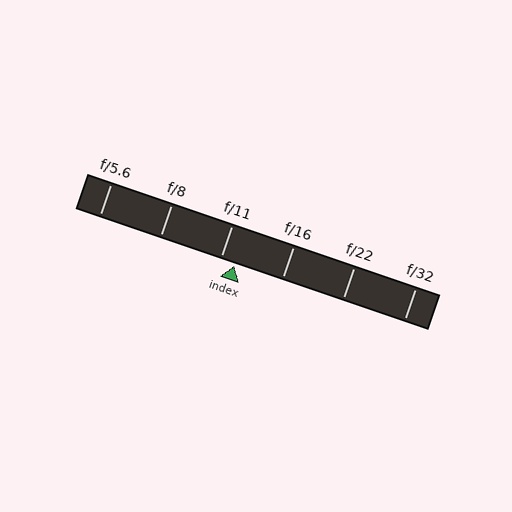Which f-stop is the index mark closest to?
The index mark is closest to f/11.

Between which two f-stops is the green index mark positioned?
The index mark is between f/11 and f/16.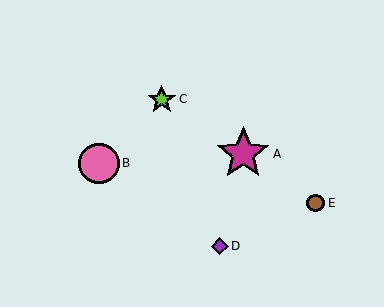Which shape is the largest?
The magenta star (labeled A) is the largest.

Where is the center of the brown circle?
The center of the brown circle is at (316, 203).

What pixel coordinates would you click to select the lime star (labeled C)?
Click at (162, 99) to select the lime star C.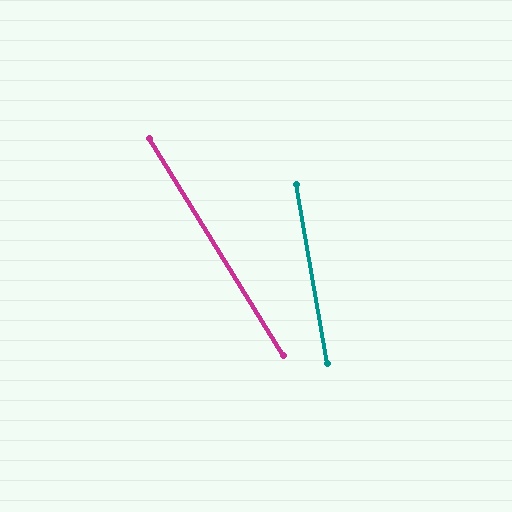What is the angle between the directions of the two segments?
Approximately 22 degrees.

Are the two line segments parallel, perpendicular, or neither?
Neither parallel nor perpendicular — they differ by about 22°.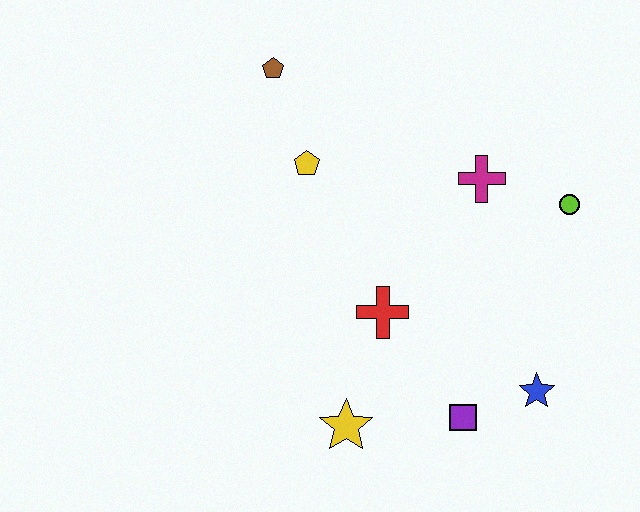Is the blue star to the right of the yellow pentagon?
Yes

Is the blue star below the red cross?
Yes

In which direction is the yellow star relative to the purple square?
The yellow star is to the left of the purple square.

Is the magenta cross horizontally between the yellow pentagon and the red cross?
No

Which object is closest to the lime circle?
The magenta cross is closest to the lime circle.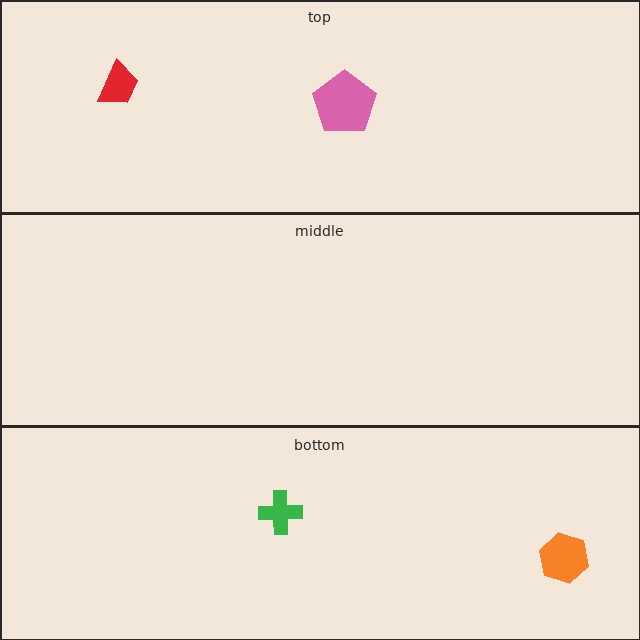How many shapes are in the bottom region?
2.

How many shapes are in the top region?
2.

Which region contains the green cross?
The bottom region.